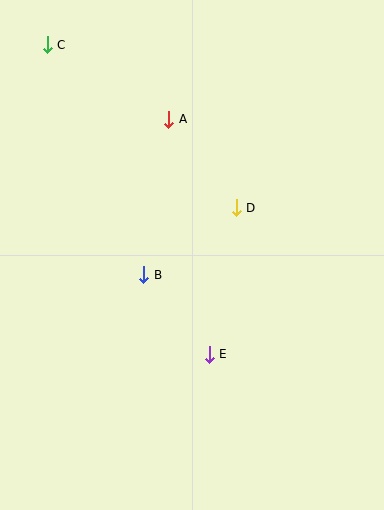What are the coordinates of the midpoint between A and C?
The midpoint between A and C is at (108, 82).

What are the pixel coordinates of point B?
Point B is at (144, 275).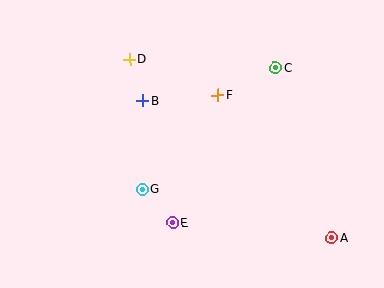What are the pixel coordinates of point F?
Point F is at (218, 95).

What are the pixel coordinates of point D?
Point D is at (130, 59).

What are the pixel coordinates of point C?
Point C is at (275, 68).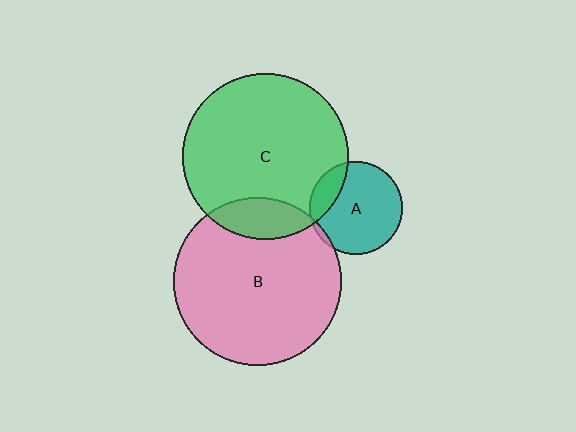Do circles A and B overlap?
Yes.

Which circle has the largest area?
Circle B (pink).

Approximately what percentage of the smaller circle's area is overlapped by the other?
Approximately 5%.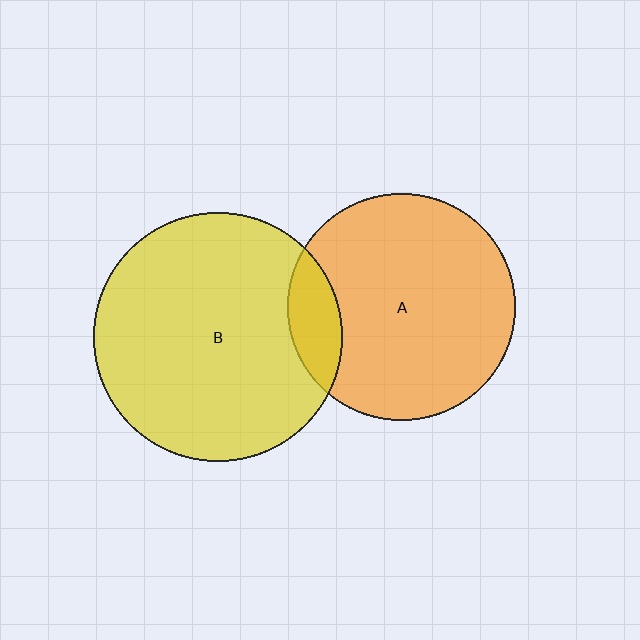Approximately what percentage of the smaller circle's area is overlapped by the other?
Approximately 15%.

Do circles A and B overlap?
Yes.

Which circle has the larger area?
Circle B (yellow).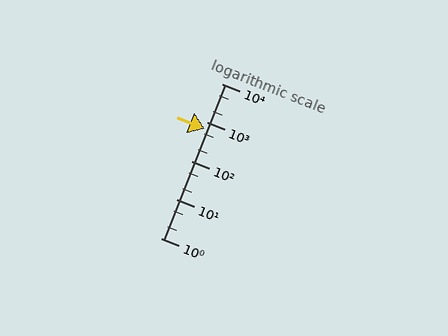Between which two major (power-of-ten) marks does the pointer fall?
The pointer is between 100 and 1000.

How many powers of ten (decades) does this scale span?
The scale spans 4 decades, from 1 to 10000.